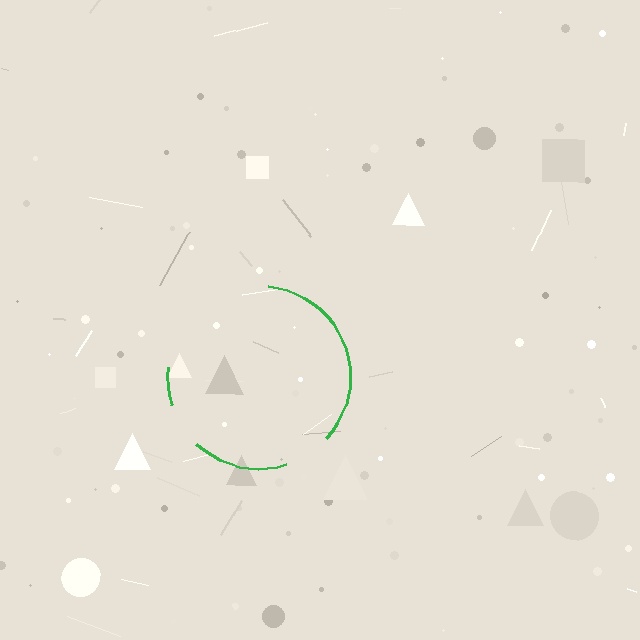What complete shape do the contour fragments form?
The contour fragments form a circle.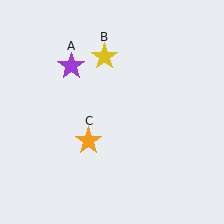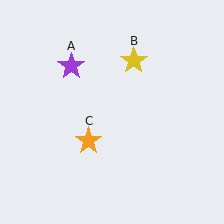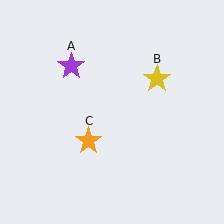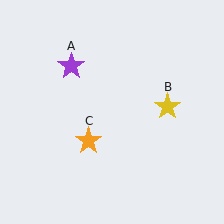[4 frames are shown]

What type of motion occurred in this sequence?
The yellow star (object B) rotated clockwise around the center of the scene.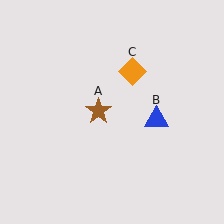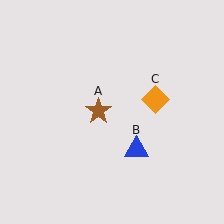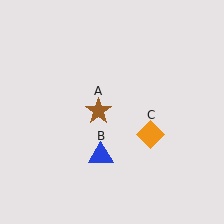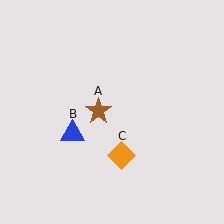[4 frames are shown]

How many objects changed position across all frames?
2 objects changed position: blue triangle (object B), orange diamond (object C).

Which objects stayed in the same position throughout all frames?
Brown star (object A) remained stationary.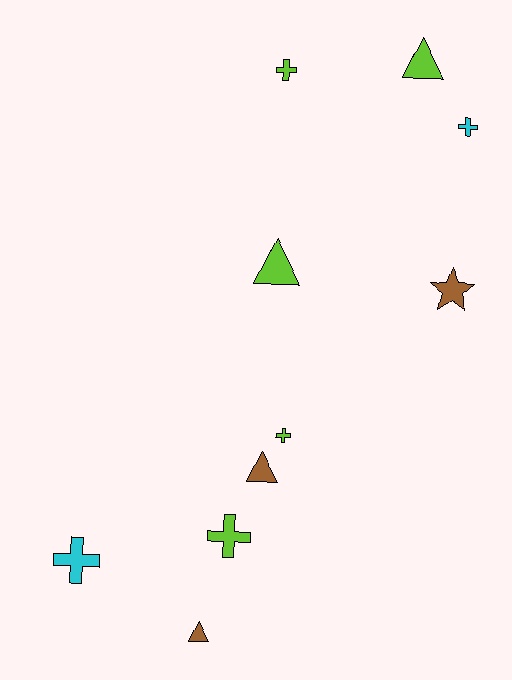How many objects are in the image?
There are 10 objects.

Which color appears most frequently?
Lime, with 5 objects.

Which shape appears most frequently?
Cross, with 5 objects.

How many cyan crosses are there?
There are 2 cyan crosses.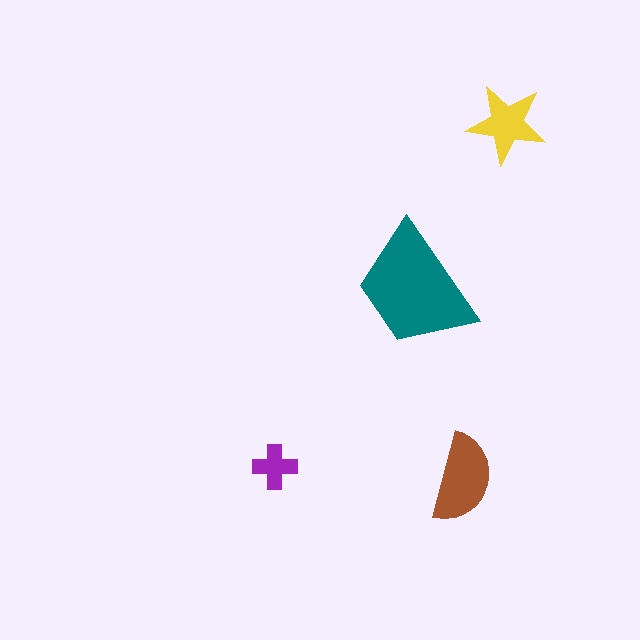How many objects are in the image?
There are 4 objects in the image.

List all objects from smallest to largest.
The purple cross, the yellow star, the brown semicircle, the teal trapezoid.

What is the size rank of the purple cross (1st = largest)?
4th.